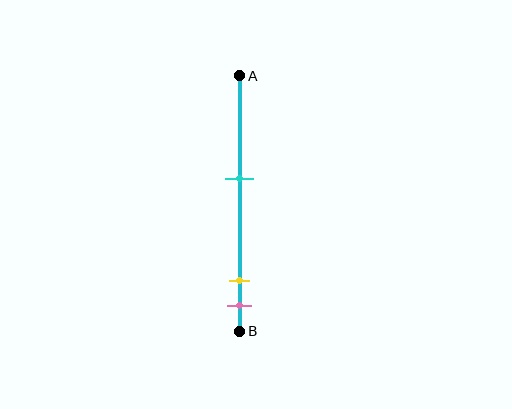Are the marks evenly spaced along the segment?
No, the marks are not evenly spaced.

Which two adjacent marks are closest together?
The yellow and pink marks are the closest adjacent pair.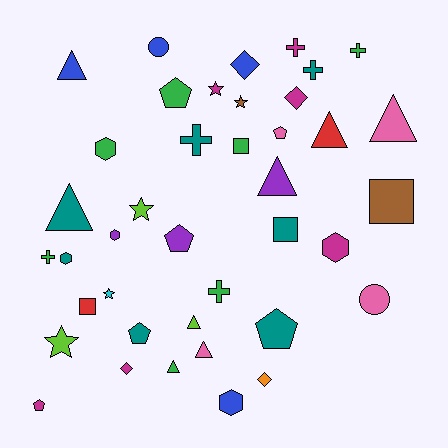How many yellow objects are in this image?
There are no yellow objects.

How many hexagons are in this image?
There are 5 hexagons.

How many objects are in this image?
There are 40 objects.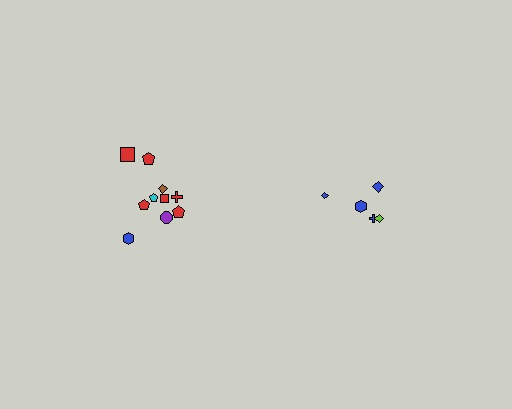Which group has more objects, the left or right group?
The left group.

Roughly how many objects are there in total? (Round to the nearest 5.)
Roughly 15 objects in total.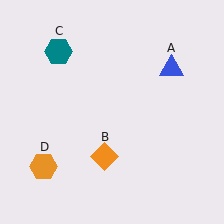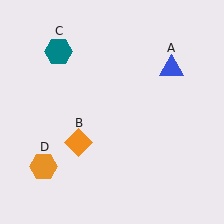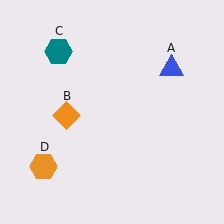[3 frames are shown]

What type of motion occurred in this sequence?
The orange diamond (object B) rotated clockwise around the center of the scene.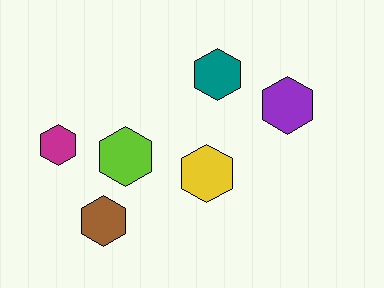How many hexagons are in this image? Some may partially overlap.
There are 6 hexagons.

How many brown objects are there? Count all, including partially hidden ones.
There is 1 brown object.